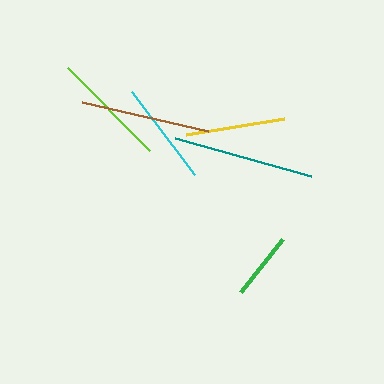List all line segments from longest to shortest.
From longest to shortest: teal, brown, lime, cyan, yellow, green.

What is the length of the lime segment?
The lime segment is approximately 116 pixels long.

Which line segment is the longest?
The teal line is the longest at approximately 141 pixels.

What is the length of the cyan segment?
The cyan segment is approximately 104 pixels long.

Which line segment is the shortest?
The green line is the shortest at approximately 67 pixels.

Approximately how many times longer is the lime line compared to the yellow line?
The lime line is approximately 1.2 times the length of the yellow line.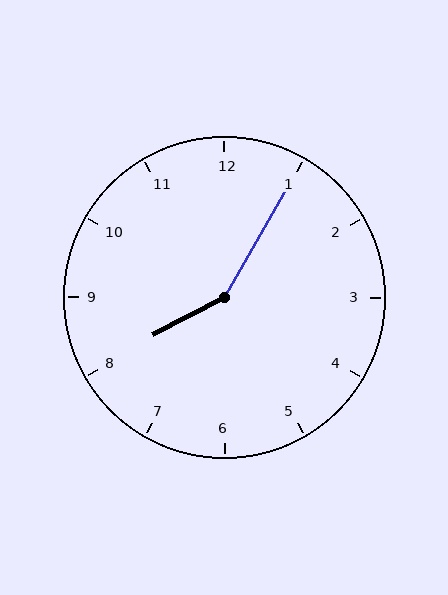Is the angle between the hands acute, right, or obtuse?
It is obtuse.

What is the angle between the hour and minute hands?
Approximately 148 degrees.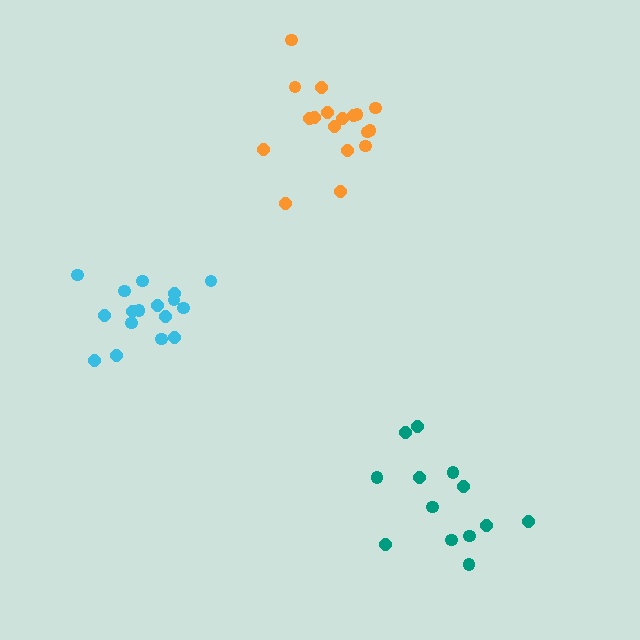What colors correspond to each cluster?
The clusters are colored: cyan, teal, orange.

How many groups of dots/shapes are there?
There are 3 groups.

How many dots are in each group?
Group 1: 17 dots, Group 2: 13 dots, Group 3: 18 dots (48 total).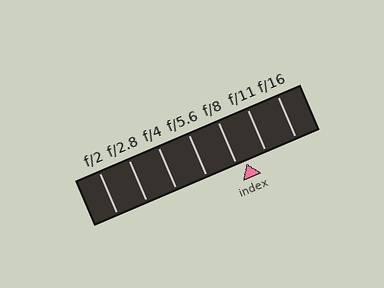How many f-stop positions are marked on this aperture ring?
There are 7 f-stop positions marked.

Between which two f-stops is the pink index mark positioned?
The index mark is between f/8 and f/11.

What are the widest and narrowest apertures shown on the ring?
The widest aperture shown is f/2 and the narrowest is f/16.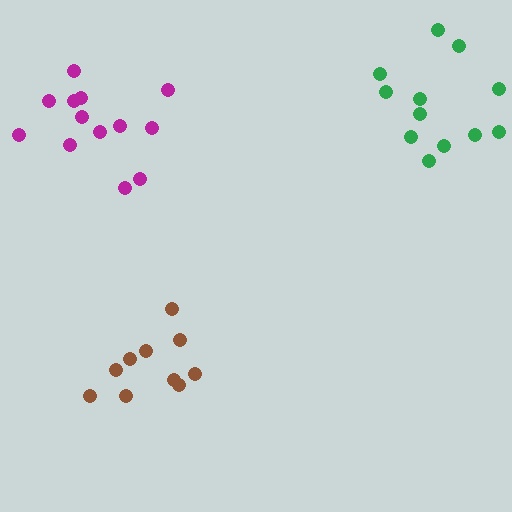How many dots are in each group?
Group 1: 10 dots, Group 2: 12 dots, Group 3: 13 dots (35 total).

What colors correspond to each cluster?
The clusters are colored: brown, green, magenta.